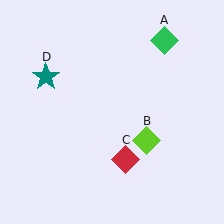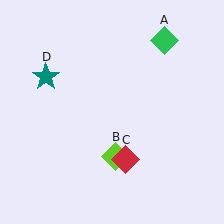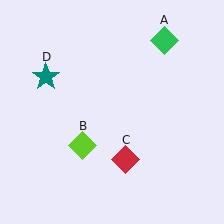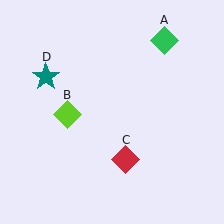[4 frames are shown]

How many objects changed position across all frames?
1 object changed position: lime diamond (object B).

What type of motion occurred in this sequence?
The lime diamond (object B) rotated clockwise around the center of the scene.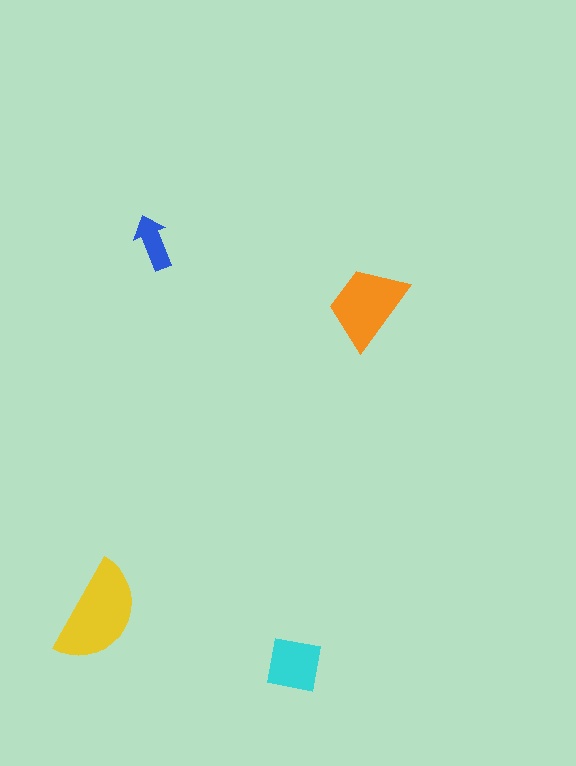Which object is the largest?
The yellow semicircle.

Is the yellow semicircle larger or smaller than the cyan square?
Larger.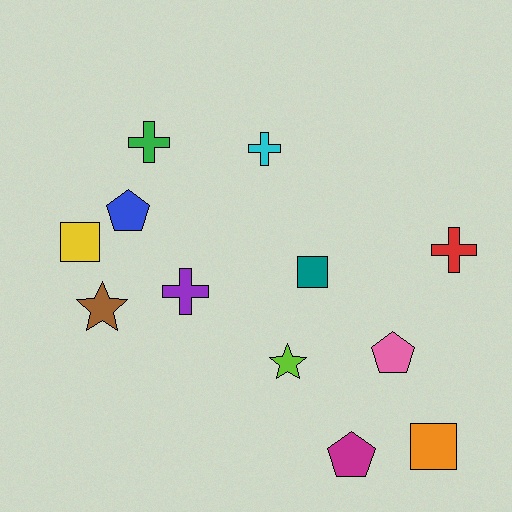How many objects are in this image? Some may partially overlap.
There are 12 objects.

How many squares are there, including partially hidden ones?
There are 3 squares.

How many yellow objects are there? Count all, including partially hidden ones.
There is 1 yellow object.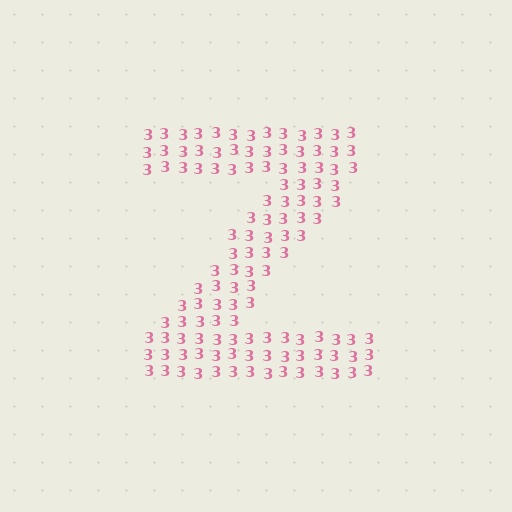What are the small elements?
The small elements are digit 3's.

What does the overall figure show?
The overall figure shows the letter Z.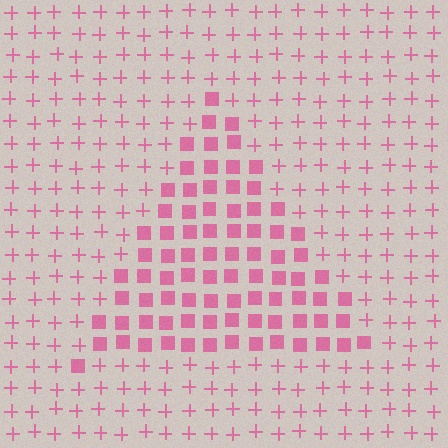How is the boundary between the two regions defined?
The boundary is defined by a change in element shape: squares inside vs. plus signs outside. All elements share the same color and spacing.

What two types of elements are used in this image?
The image uses squares inside the triangle region and plus signs outside it.